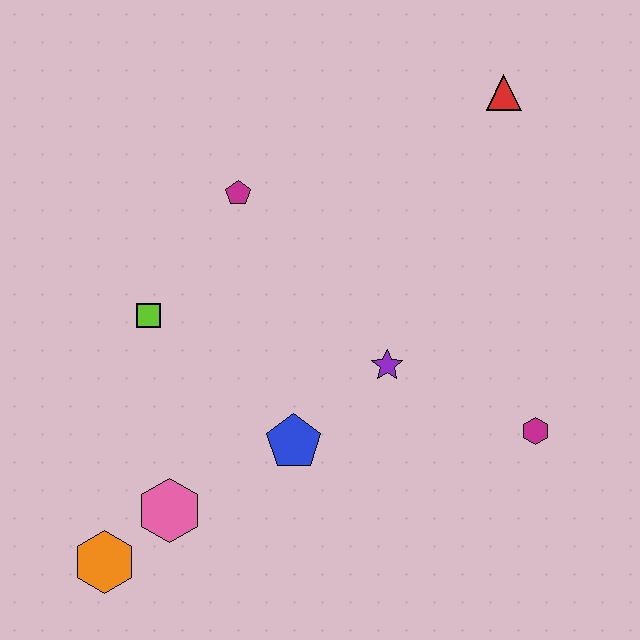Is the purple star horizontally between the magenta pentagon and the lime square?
No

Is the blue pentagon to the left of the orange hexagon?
No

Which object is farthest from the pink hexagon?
The red triangle is farthest from the pink hexagon.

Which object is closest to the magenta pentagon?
The lime square is closest to the magenta pentagon.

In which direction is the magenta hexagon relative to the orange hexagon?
The magenta hexagon is to the right of the orange hexagon.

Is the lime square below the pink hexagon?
No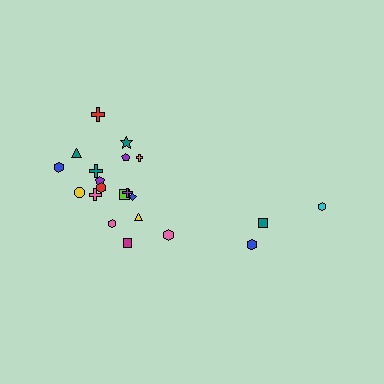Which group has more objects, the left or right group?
The left group.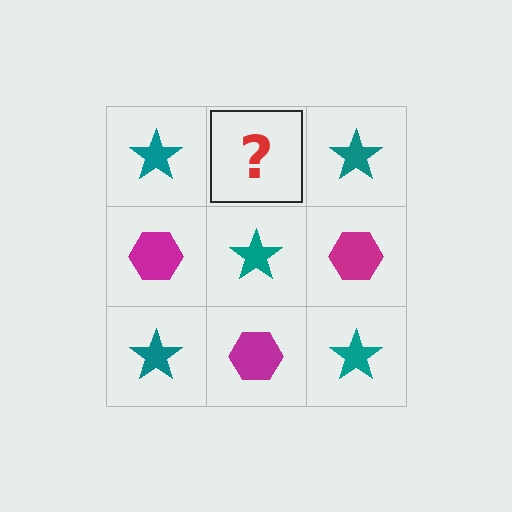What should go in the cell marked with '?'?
The missing cell should contain a magenta hexagon.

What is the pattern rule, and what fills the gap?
The rule is that it alternates teal star and magenta hexagon in a checkerboard pattern. The gap should be filled with a magenta hexagon.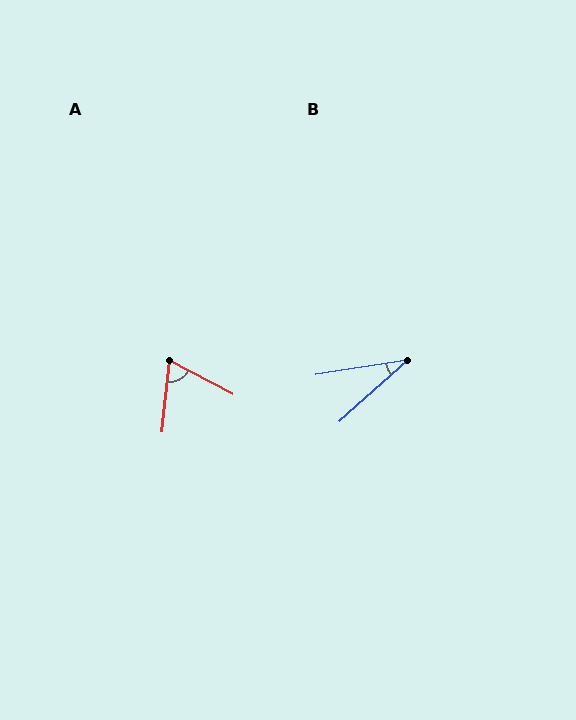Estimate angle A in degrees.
Approximately 68 degrees.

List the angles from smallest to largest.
B (33°), A (68°).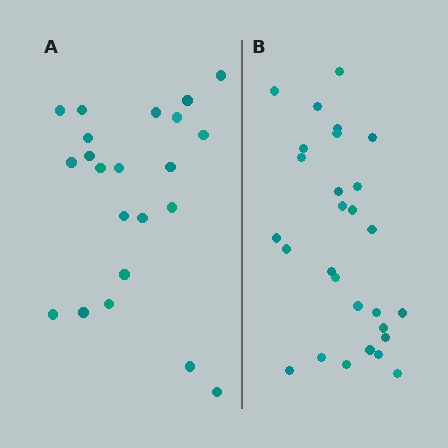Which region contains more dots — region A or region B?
Region B (the right region) has more dots.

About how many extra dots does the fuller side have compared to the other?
Region B has about 6 more dots than region A.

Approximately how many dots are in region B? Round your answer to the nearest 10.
About 30 dots. (The exact count is 28, which rounds to 30.)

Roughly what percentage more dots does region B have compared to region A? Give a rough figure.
About 25% more.